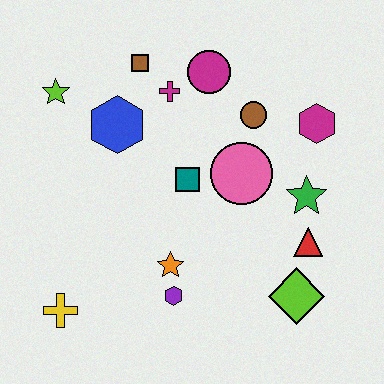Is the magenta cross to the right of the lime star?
Yes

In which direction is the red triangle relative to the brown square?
The red triangle is below the brown square.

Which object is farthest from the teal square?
The yellow cross is farthest from the teal square.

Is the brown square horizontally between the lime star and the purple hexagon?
Yes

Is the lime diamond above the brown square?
No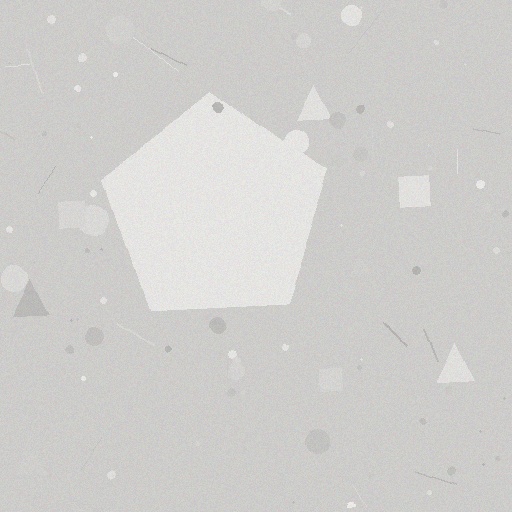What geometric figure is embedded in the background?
A pentagon is embedded in the background.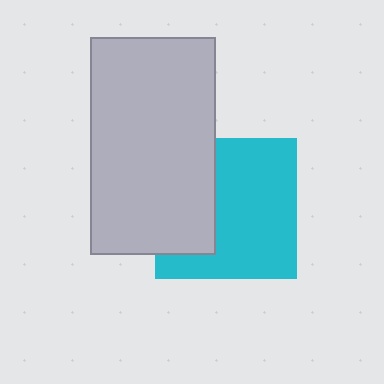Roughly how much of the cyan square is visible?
About half of it is visible (roughly 65%).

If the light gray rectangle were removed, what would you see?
You would see the complete cyan square.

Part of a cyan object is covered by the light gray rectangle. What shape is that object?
It is a square.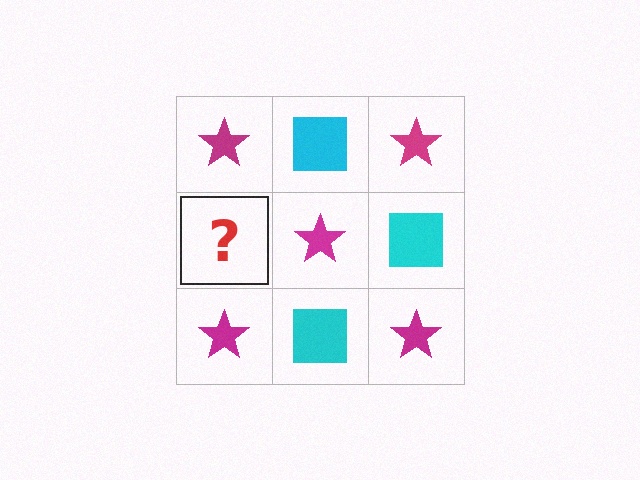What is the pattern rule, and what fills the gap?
The rule is that it alternates magenta star and cyan square in a checkerboard pattern. The gap should be filled with a cyan square.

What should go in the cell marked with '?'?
The missing cell should contain a cyan square.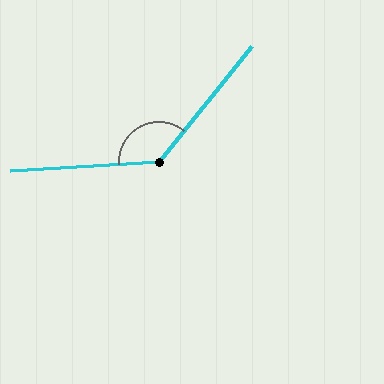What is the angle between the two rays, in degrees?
Approximately 133 degrees.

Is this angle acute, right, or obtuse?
It is obtuse.